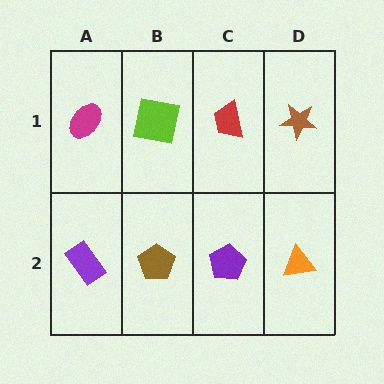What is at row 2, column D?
An orange triangle.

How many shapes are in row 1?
4 shapes.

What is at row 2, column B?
A brown pentagon.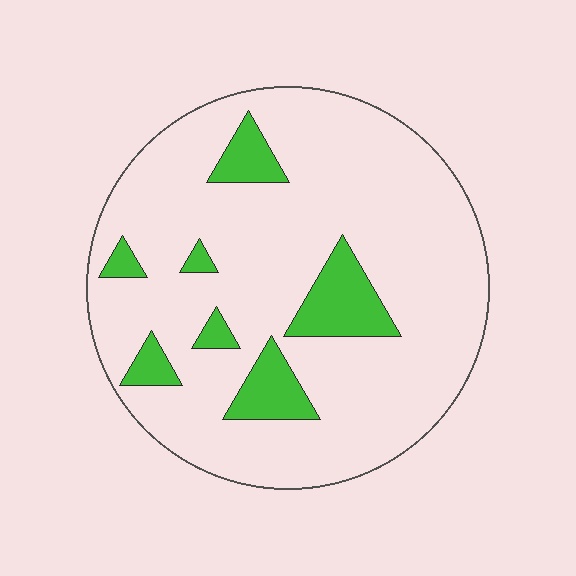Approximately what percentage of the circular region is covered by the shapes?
Approximately 15%.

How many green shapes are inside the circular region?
7.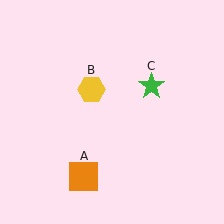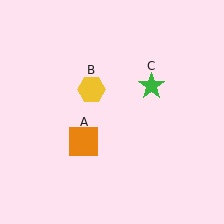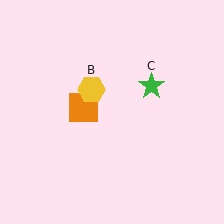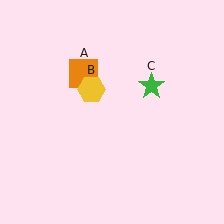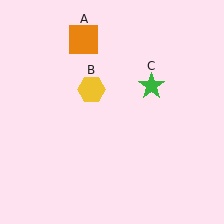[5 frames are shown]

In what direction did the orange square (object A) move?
The orange square (object A) moved up.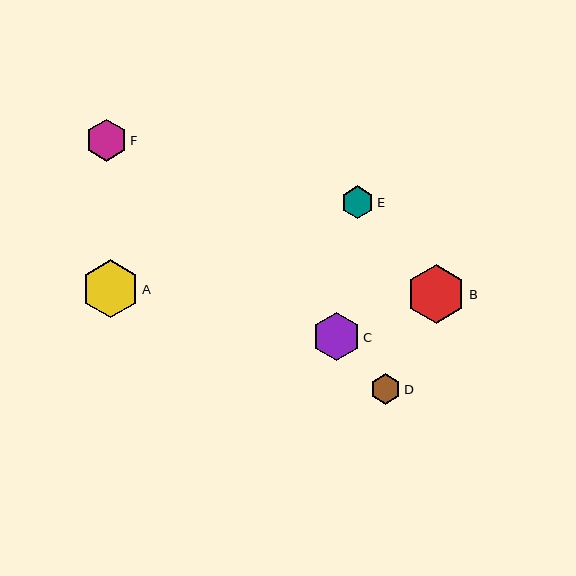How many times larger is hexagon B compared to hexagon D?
Hexagon B is approximately 1.9 times the size of hexagon D.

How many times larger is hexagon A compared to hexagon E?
Hexagon A is approximately 1.8 times the size of hexagon E.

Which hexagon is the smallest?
Hexagon D is the smallest with a size of approximately 31 pixels.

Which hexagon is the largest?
Hexagon B is the largest with a size of approximately 59 pixels.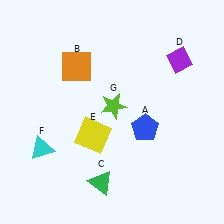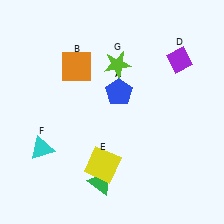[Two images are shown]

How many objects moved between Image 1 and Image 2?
3 objects moved between the two images.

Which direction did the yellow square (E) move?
The yellow square (E) moved down.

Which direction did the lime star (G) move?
The lime star (G) moved up.